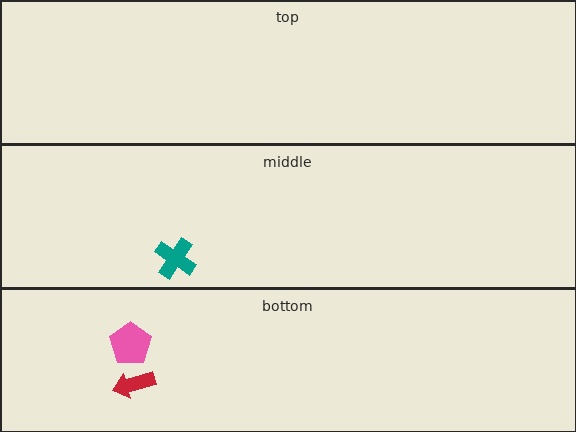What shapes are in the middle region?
The teal cross.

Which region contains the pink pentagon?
The bottom region.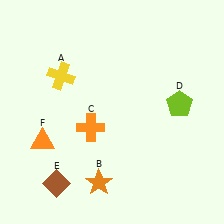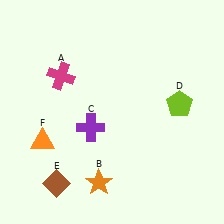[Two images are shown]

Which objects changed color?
A changed from yellow to magenta. C changed from orange to purple.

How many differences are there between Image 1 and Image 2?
There are 2 differences between the two images.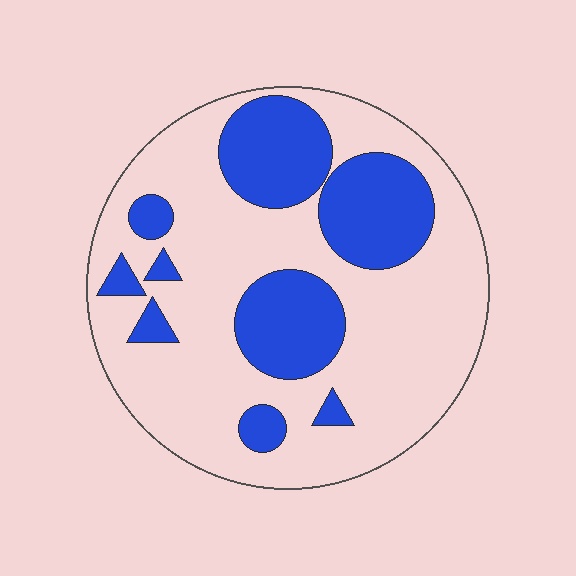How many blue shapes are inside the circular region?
9.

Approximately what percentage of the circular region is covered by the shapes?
Approximately 30%.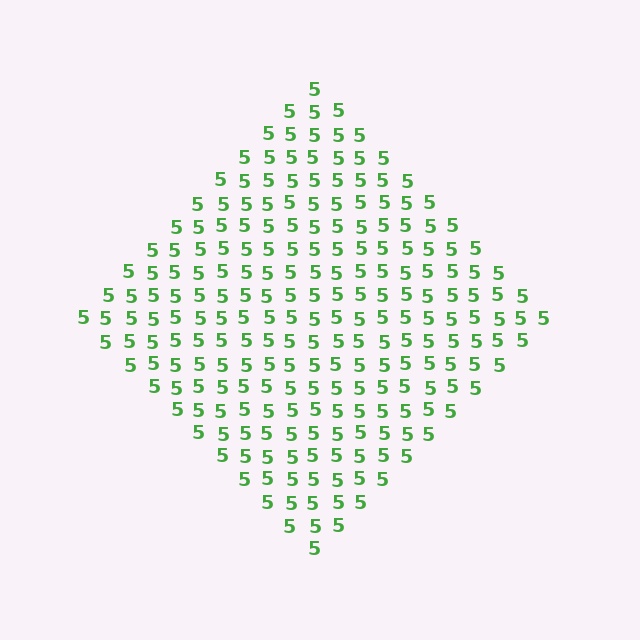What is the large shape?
The large shape is a diamond.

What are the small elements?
The small elements are digit 5's.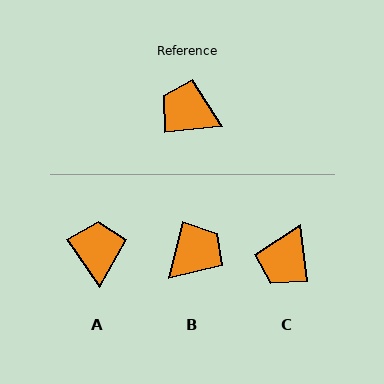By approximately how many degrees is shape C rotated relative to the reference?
Approximately 91 degrees counter-clockwise.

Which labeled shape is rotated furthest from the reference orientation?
B, about 110 degrees away.